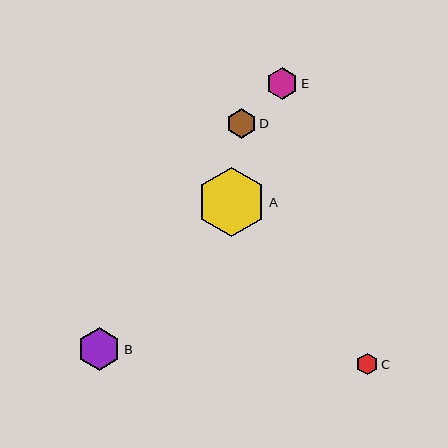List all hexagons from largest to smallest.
From largest to smallest: A, B, E, D, C.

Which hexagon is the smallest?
Hexagon C is the smallest with a size of approximately 21 pixels.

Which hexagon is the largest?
Hexagon A is the largest with a size of approximately 69 pixels.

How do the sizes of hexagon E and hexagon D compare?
Hexagon E and hexagon D are approximately the same size.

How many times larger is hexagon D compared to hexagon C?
Hexagon D is approximately 1.4 times the size of hexagon C.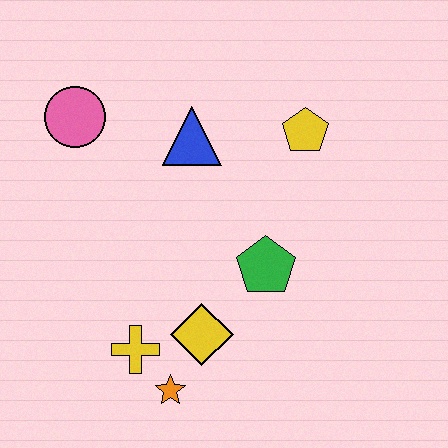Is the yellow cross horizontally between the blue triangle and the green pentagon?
No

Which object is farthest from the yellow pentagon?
The orange star is farthest from the yellow pentagon.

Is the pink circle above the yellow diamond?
Yes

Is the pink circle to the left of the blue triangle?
Yes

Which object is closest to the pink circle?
The blue triangle is closest to the pink circle.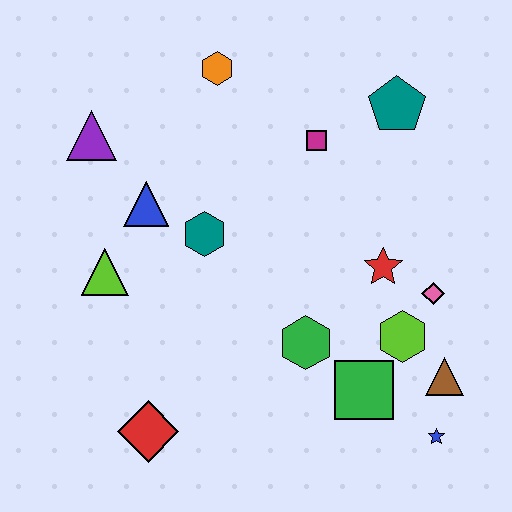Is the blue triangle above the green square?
Yes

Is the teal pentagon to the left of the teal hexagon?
No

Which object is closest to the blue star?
The brown triangle is closest to the blue star.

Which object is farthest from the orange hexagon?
The blue star is farthest from the orange hexagon.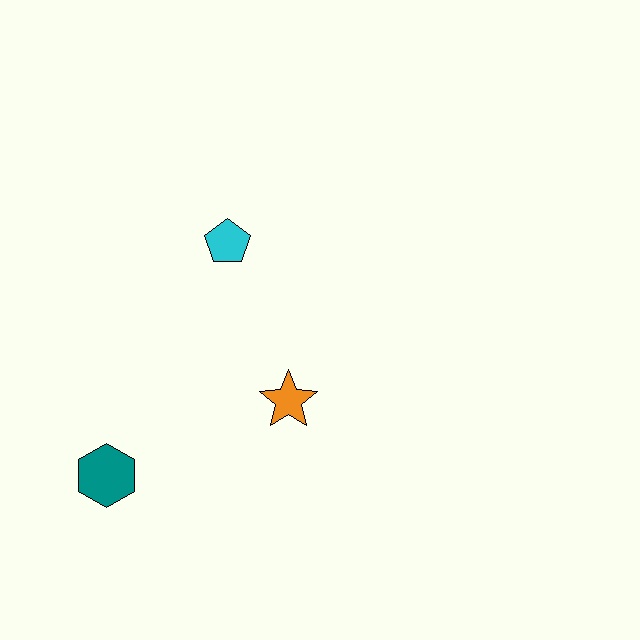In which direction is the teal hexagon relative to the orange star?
The teal hexagon is to the left of the orange star.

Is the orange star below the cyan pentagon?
Yes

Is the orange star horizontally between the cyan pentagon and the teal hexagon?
No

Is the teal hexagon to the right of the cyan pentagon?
No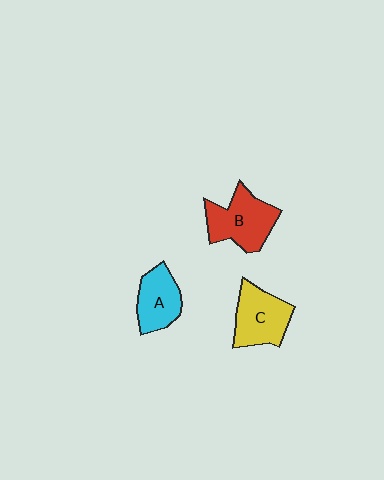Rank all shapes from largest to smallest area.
From largest to smallest: B (red), C (yellow), A (cyan).